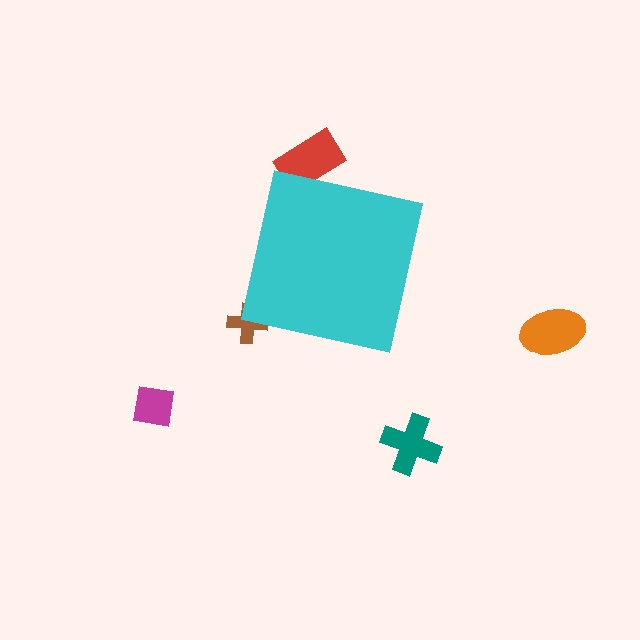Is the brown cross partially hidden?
Yes, the brown cross is partially hidden behind the cyan square.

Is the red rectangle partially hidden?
Yes, the red rectangle is partially hidden behind the cyan square.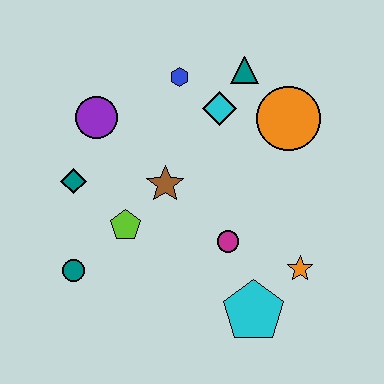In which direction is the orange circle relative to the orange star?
The orange circle is above the orange star.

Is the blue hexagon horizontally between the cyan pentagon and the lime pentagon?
Yes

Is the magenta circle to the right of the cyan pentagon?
No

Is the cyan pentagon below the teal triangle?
Yes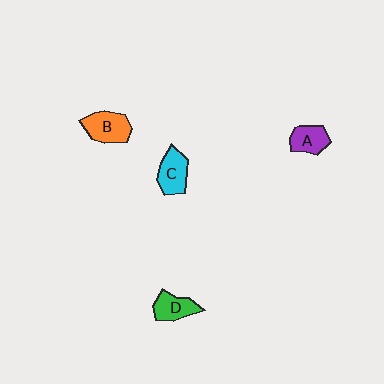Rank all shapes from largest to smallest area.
From largest to smallest: B (orange), C (cyan), D (green), A (purple).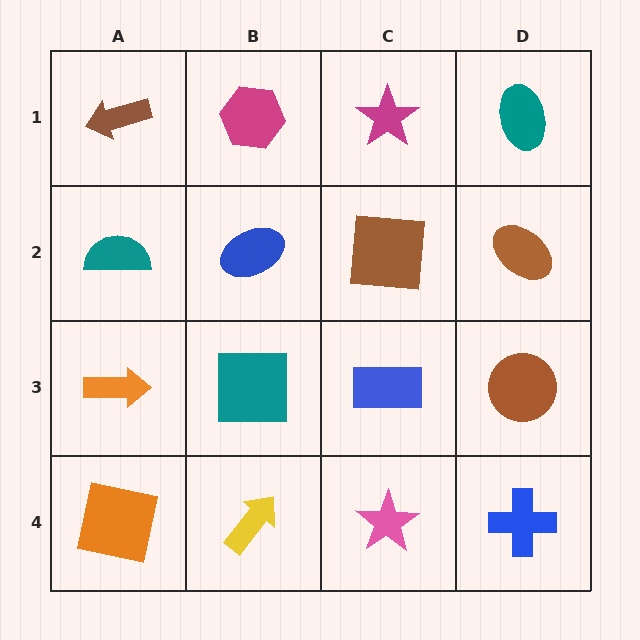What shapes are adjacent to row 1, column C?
A brown square (row 2, column C), a magenta hexagon (row 1, column B), a teal ellipse (row 1, column D).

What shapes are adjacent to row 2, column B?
A magenta hexagon (row 1, column B), a teal square (row 3, column B), a teal semicircle (row 2, column A), a brown square (row 2, column C).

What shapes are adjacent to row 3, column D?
A brown ellipse (row 2, column D), a blue cross (row 4, column D), a blue rectangle (row 3, column C).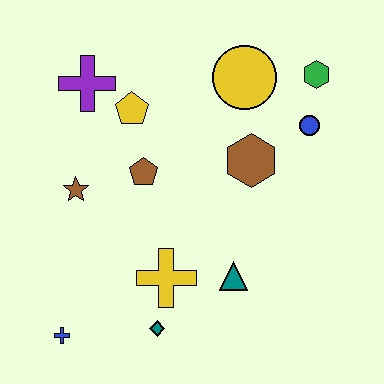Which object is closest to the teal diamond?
The yellow cross is closest to the teal diamond.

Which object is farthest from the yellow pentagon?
The blue cross is farthest from the yellow pentagon.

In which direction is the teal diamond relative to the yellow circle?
The teal diamond is below the yellow circle.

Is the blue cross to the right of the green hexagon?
No